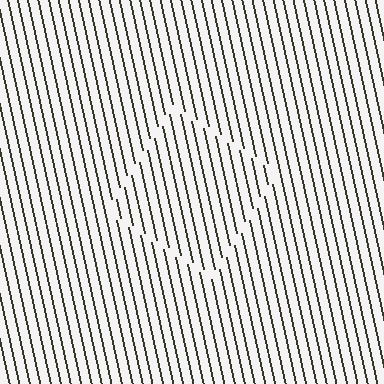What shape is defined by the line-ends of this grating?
An illusory square. The interior of the shape contains the same grating, shifted by half a period — the contour is defined by the phase discontinuity where line-ends from the inner and outer gratings abut.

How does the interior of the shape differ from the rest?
The interior of the shape contains the same grating, shifted by half a period — the contour is defined by the phase discontinuity where line-ends from the inner and outer gratings abut.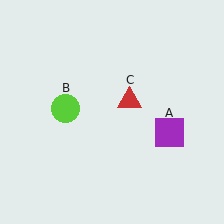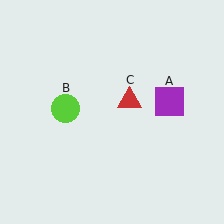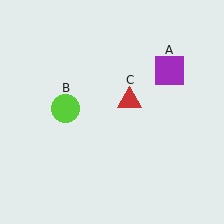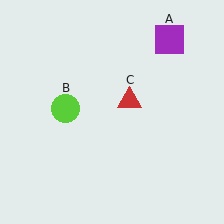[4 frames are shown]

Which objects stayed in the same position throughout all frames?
Lime circle (object B) and red triangle (object C) remained stationary.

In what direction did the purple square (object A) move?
The purple square (object A) moved up.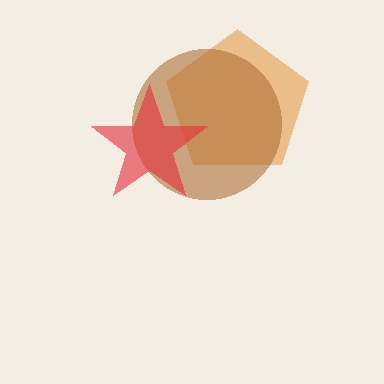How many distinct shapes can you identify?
There are 3 distinct shapes: an orange pentagon, a brown circle, a red star.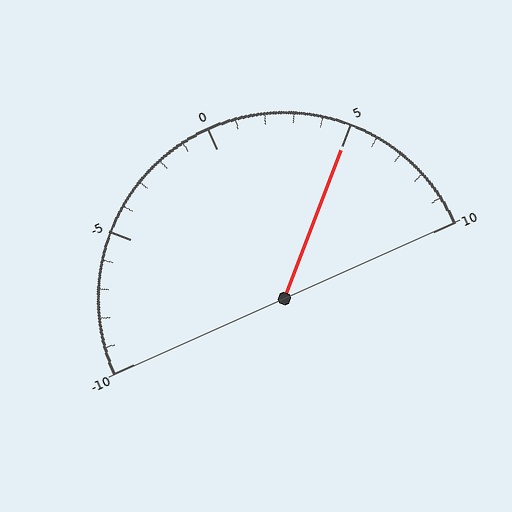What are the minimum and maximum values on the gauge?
The gauge ranges from -10 to 10.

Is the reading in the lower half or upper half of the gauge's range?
The reading is in the upper half of the range (-10 to 10).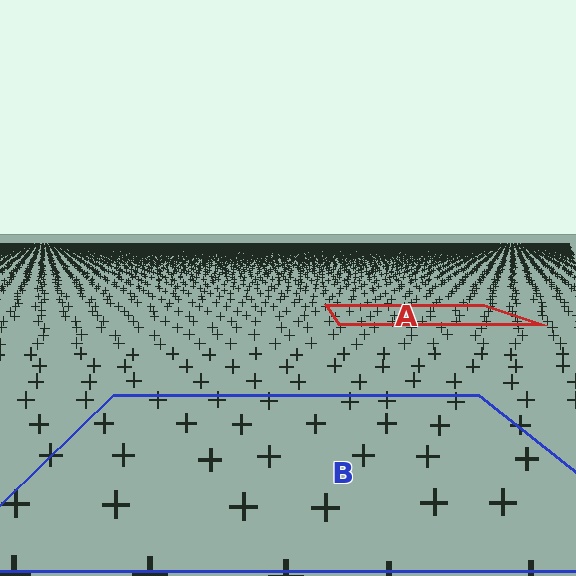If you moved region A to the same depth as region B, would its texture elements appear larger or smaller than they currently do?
They would appear larger. At a closer depth, the same texture elements are projected at a bigger on-screen size.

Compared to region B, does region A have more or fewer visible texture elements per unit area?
Region A has more texture elements per unit area — they are packed more densely because it is farther away.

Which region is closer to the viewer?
Region B is closer. The texture elements there are larger and more spread out.